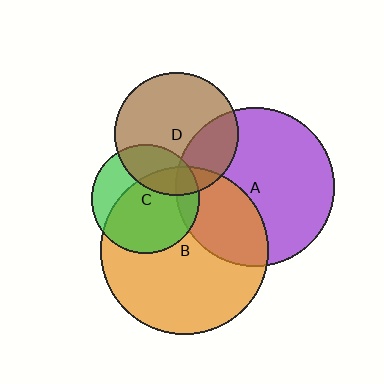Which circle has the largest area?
Circle B (orange).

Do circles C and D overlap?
Yes.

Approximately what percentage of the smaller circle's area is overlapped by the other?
Approximately 30%.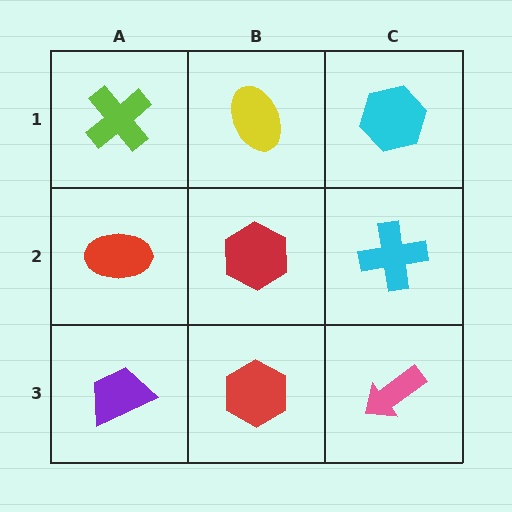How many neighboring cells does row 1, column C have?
2.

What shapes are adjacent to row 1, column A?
A red ellipse (row 2, column A), a yellow ellipse (row 1, column B).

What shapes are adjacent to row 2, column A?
A lime cross (row 1, column A), a purple trapezoid (row 3, column A), a red hexagon (row 2, column B).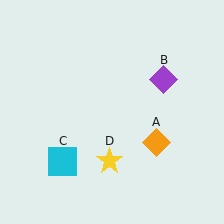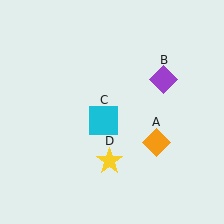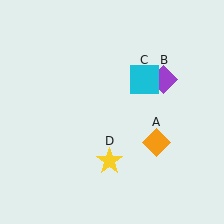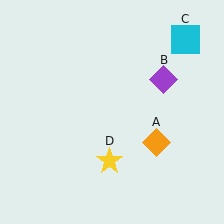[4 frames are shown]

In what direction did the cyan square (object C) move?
The cyan square (object C) moved up and to the right.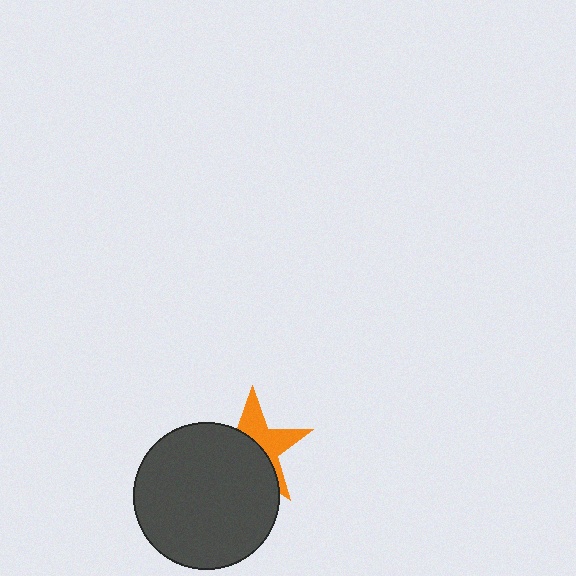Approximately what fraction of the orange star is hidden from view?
Roughly 57% of the orange star is hidden behind the dark gray circle.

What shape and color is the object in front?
The object in front is a dark gray circle.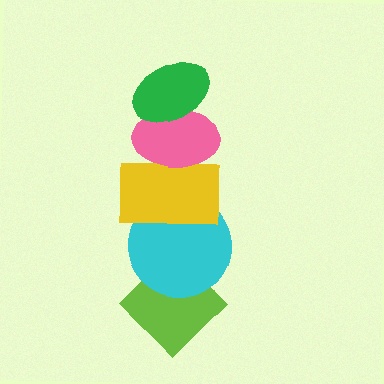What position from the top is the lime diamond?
The lime diamond is 5th from the top.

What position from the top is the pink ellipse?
The pink ellipse is 2nd from the top.